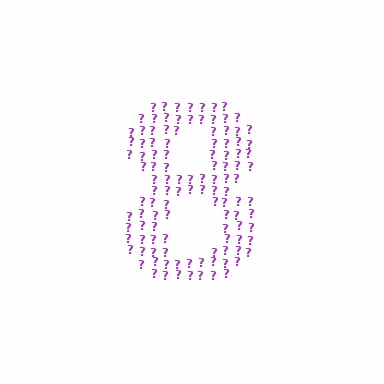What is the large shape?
The large shape is the digit 8.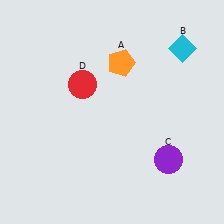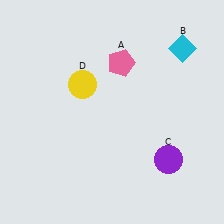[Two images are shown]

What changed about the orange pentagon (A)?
In Image 1, A is orange. In Image 2, it changed to pink.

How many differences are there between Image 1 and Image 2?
There are 2 differences between the two images.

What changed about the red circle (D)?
In Image 1, D is red. In Image 2, it changed to yellow.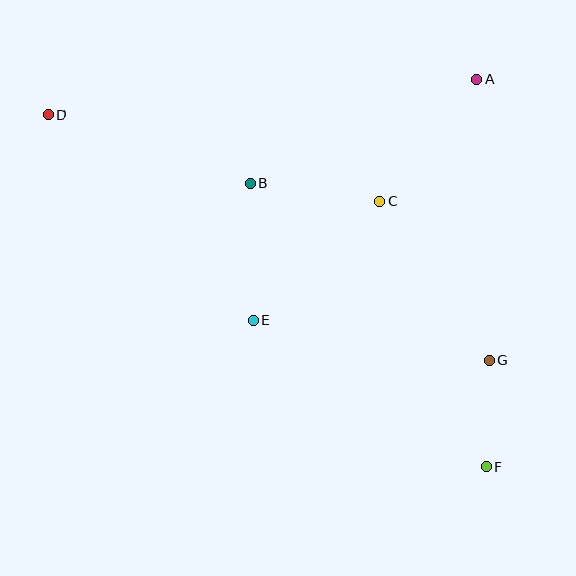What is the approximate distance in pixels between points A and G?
The distance between A and G is approximately 281 pixels.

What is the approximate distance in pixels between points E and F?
The distance between E and F is approximately 275 pixels.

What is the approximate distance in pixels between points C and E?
The distance between C and E is approximately 174 pixels.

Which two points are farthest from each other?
Points D and F are farthest from each other.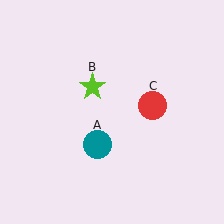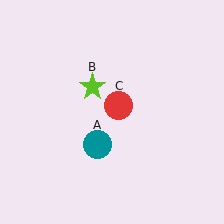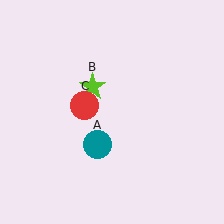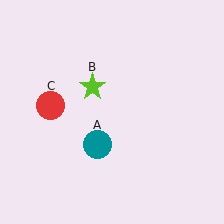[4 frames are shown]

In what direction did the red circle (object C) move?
The red circle (object C) moved left.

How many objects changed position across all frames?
1 object changed position: red circle (object C).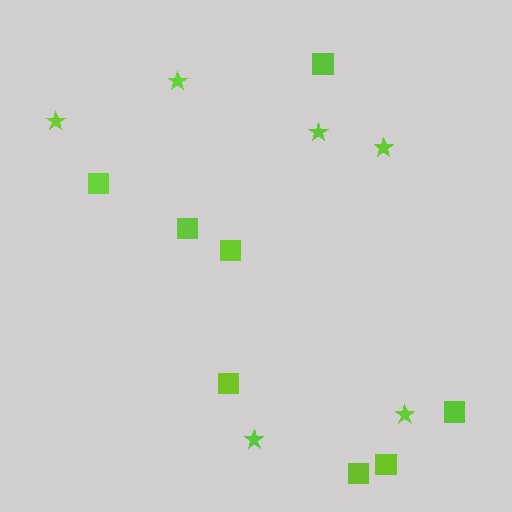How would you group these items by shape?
There are 2 groups: one group of stars (6) and one group of squares (8).